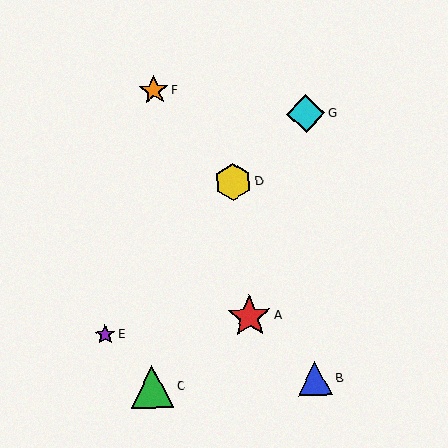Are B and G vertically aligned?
Yes, both are at x≈315.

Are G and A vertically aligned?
No, G is at x≈306 and A is at x≈249.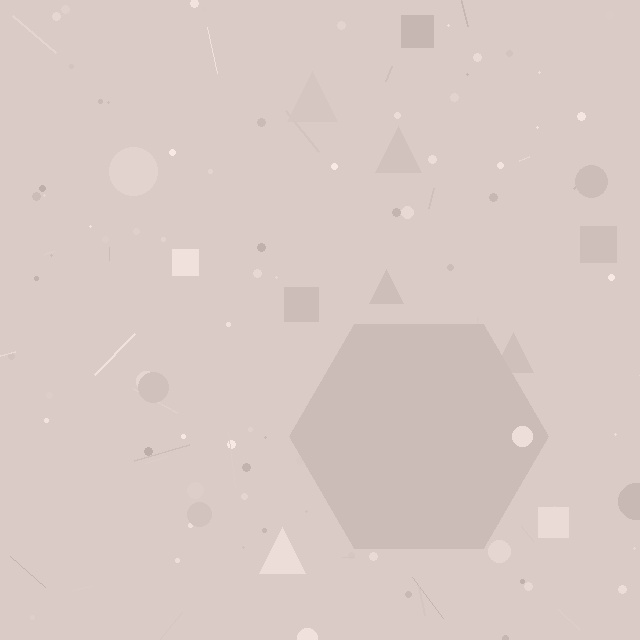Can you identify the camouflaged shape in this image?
The camouflaged shape is a hexagon.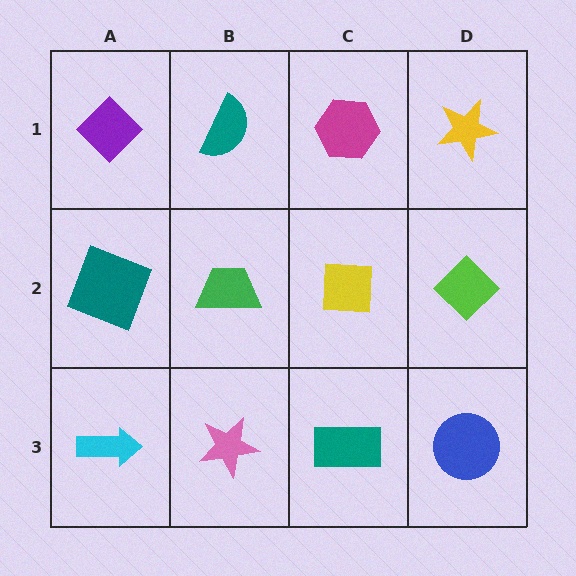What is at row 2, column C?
A yellow square.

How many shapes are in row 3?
4 shapes.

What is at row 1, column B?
A teal semicircle.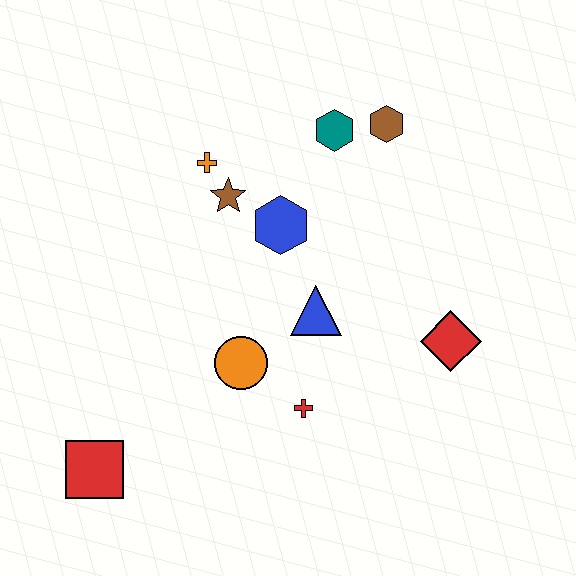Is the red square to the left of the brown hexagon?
Yes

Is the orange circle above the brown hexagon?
No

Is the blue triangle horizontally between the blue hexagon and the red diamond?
Yes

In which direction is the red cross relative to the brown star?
The red cross is below the brown star.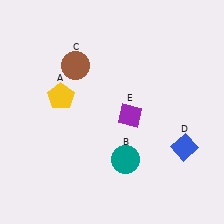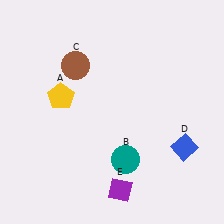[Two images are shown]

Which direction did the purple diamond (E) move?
The purple diamond (E) moved down.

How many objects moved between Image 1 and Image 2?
1 object moved between the two images.